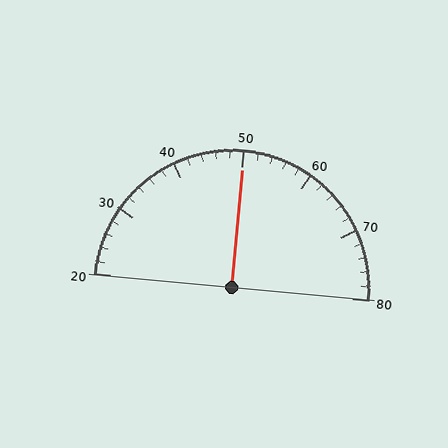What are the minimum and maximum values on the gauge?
The gauge ranges from 20 to 80.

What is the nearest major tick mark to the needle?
The nearest major tick mark is 50.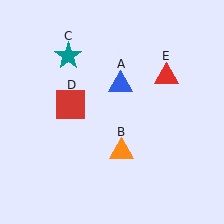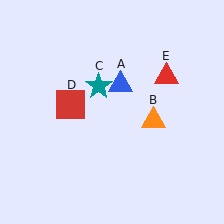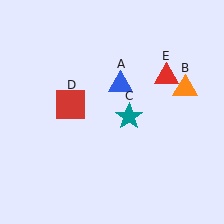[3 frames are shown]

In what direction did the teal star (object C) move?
The teal star (object C) moved down and to the right.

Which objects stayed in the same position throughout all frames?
Blue triangle (object A) and red square (object D) and red triangle (object E) remained stationary.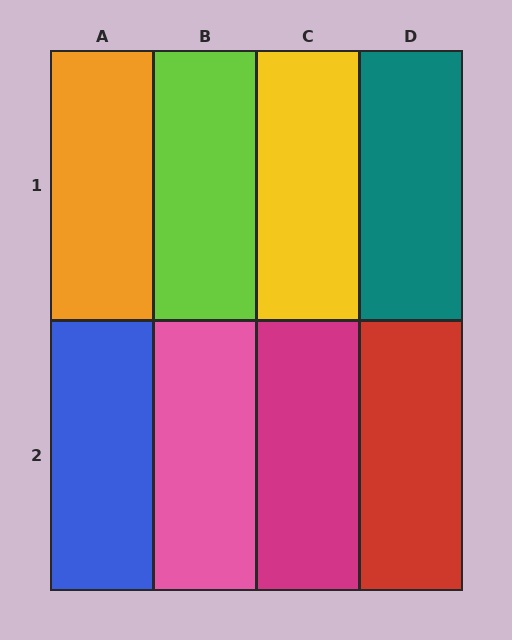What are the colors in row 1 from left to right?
Orange, lime, yellow, teal.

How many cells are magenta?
1 cell is magenta.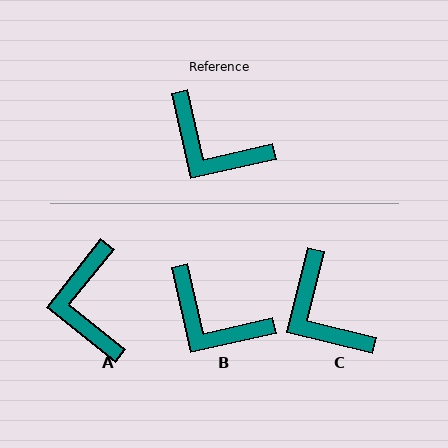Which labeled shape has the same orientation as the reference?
B.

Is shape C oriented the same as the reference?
No, it is off by about 26 degrees.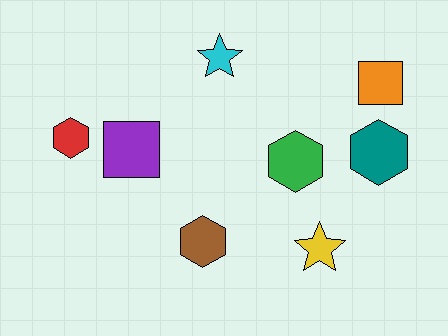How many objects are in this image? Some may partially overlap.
There are 8 objects.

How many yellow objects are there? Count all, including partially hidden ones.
There is 1 yellow object.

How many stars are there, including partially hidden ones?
There are 2 stars.